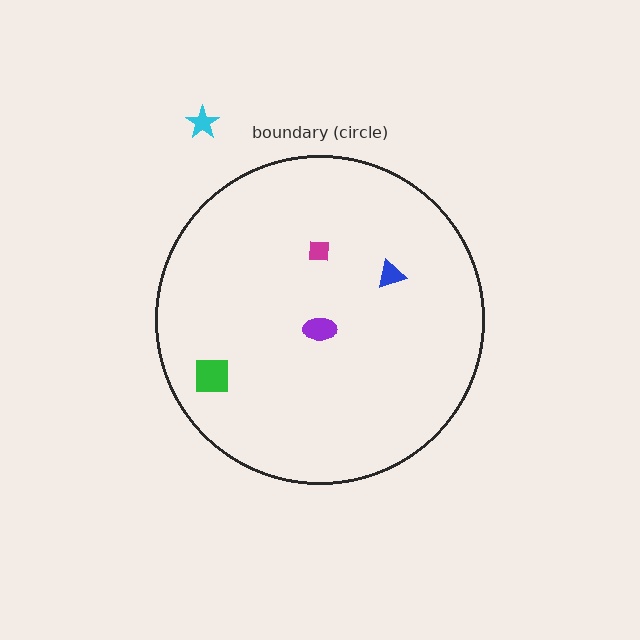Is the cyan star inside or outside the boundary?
Outside.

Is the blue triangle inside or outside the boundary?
Inside.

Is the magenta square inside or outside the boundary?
Inside.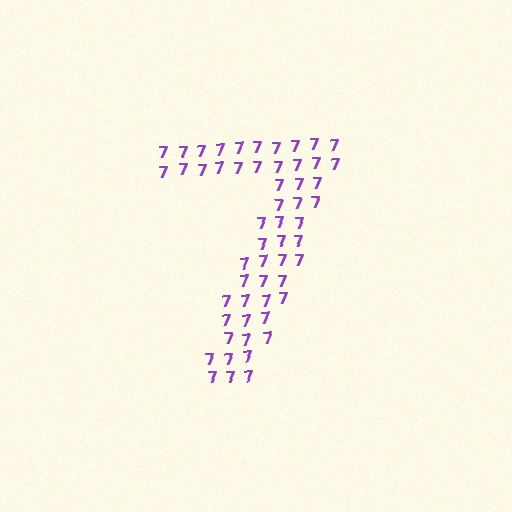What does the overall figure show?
The overall figure shows the digit 7.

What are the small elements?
The small elements are digit 7's.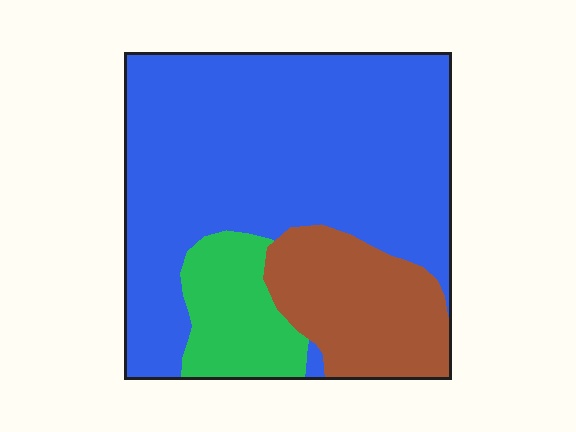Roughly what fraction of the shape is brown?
Brown covers roughly 20% of the shape.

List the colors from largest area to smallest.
From largest to smallest: blue, brown, green.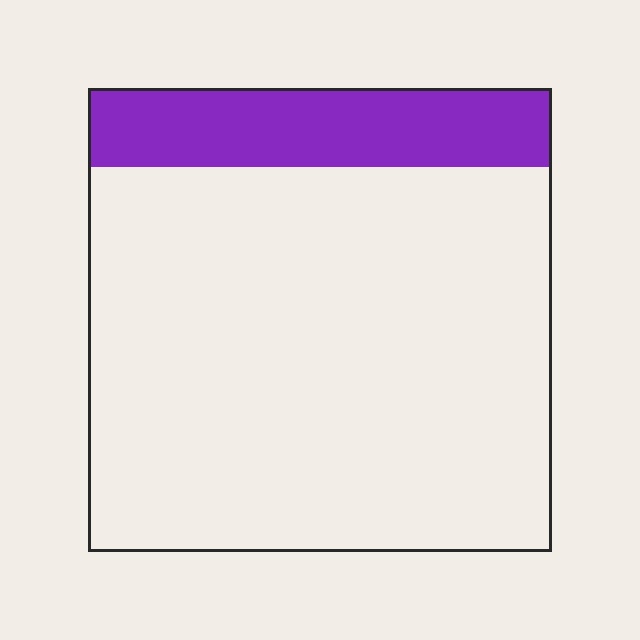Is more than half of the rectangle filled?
No.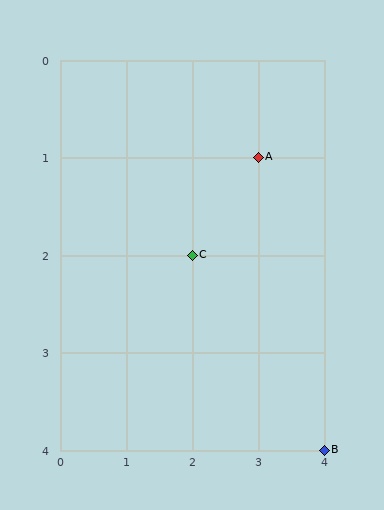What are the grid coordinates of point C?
Point C is at grid coordinates (2, 2).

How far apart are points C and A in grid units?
Points C and A are 1 column and 1 row apart (about 1.4 grid units diagonally).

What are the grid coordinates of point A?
Point A is at grid coordinates (3, 1).